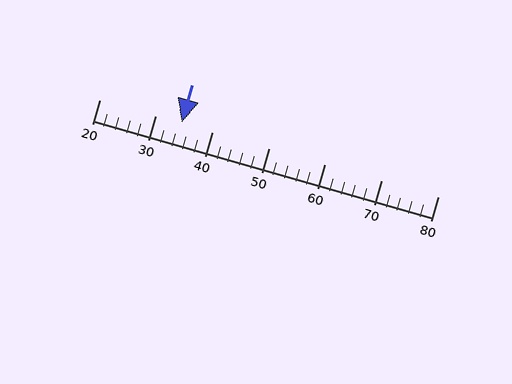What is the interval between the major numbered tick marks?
The major tick marks are spaced 10 units apart.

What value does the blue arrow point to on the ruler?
The blue arrow points to approximately 35.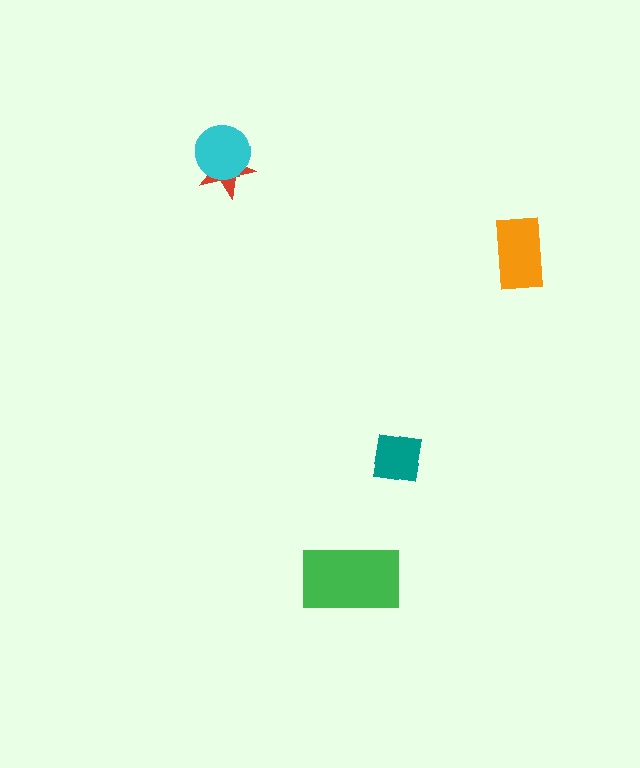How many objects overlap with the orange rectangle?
0 objects overlap with the orange rectangle.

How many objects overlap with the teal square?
0 objects overlap with the teal square.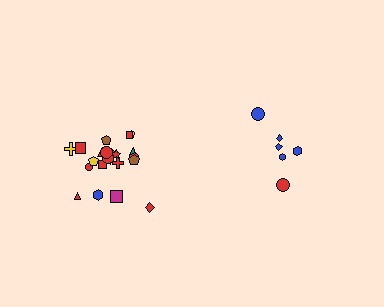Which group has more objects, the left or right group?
The left group.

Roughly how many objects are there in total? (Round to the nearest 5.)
Roughly 30 objects in total.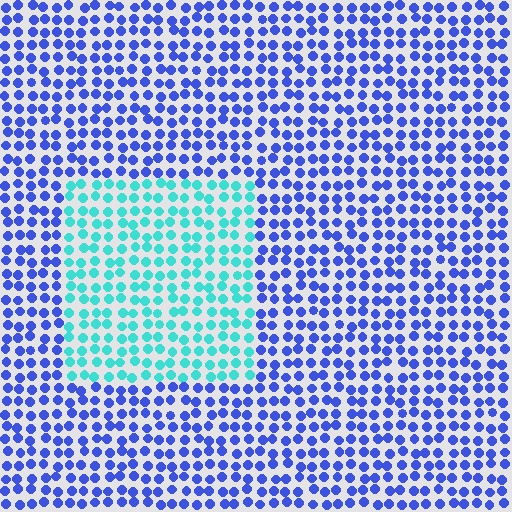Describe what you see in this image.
The image is filled with small blue elements in a uniform arrangement. A rectangle-shaped region is visible where the elements are tinted to a slightly different hue, forming a subtle color boundary.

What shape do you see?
I see a rectangle.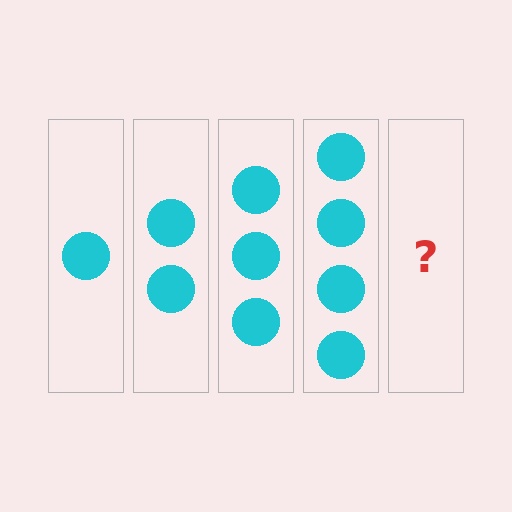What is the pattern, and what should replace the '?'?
The pattern is that each step adds one more circle. The '?' should be 5 circles.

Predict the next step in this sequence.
The next step is 5 circles.